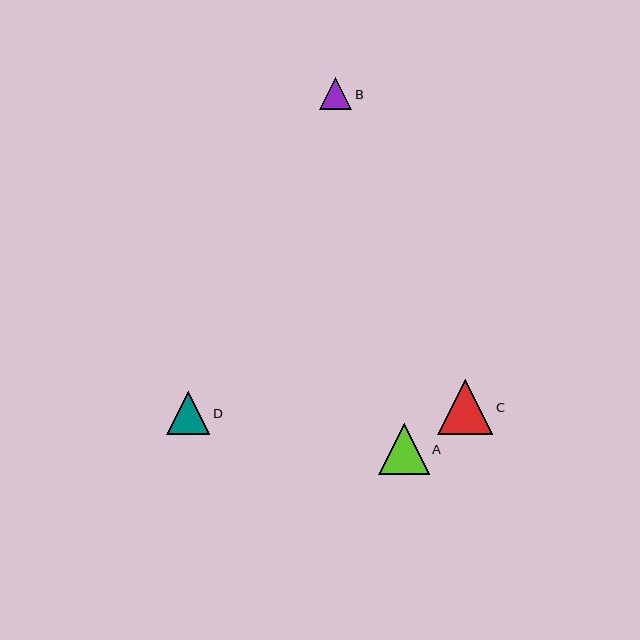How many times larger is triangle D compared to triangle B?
Triangle D is approximately 1.4 times the size of triangle B.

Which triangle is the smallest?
Triangle B is the smallest with a size of approximately 32 pixels.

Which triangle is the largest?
Triangle C is the largest with a size of approximately 56 pixels.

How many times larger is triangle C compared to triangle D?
Triangle C is approximately 1.3 times the size of triangle D.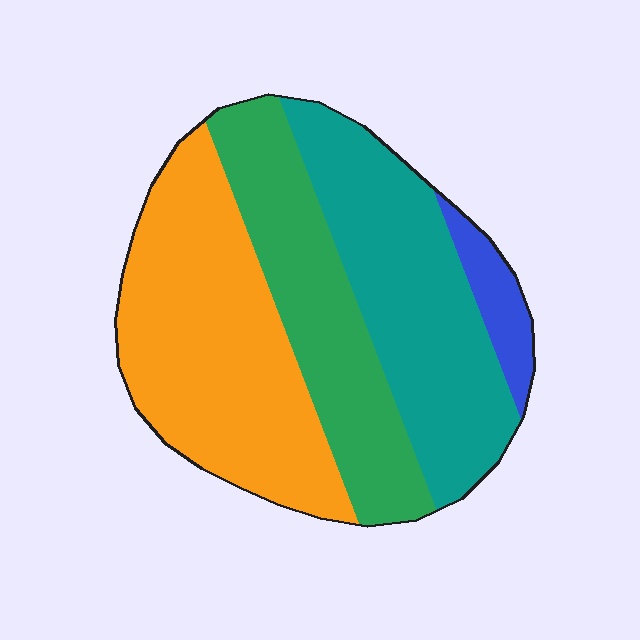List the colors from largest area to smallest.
From largest to smallest: orange, teal, green, blue.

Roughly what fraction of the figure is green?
Green covers 26% of the figure.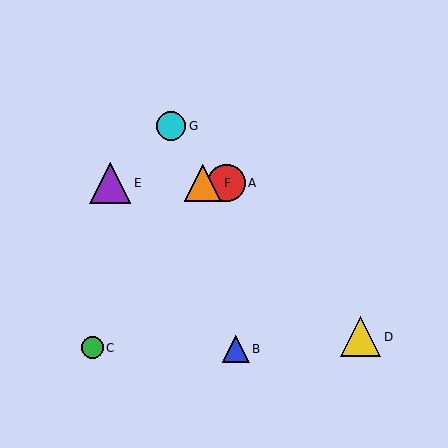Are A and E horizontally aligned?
Yes, both are at y≈183.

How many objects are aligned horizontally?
3 objects (A, E, F) are aligned horizontally.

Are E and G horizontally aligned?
No, E is at y≈183 and G is at y≈126.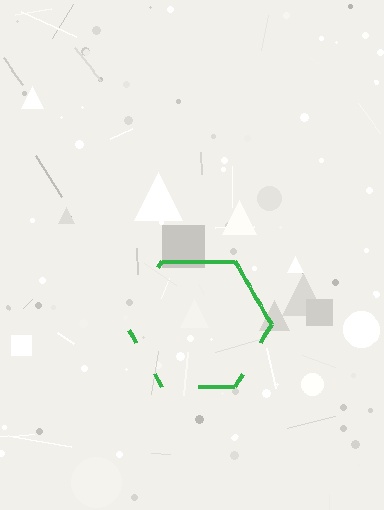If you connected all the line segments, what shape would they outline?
They would outline a hexagon.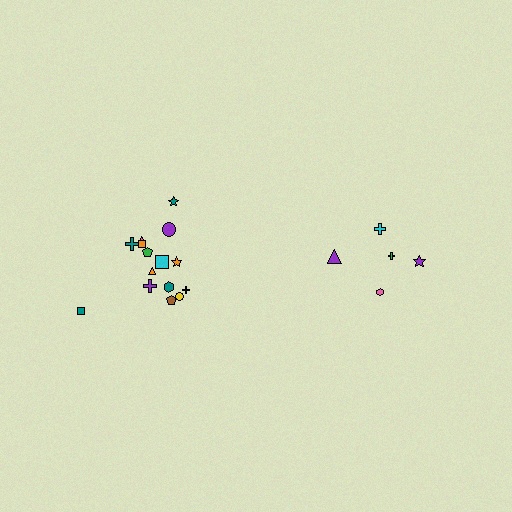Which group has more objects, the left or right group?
The left group.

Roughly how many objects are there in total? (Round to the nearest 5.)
Roughly 20 objects in total.